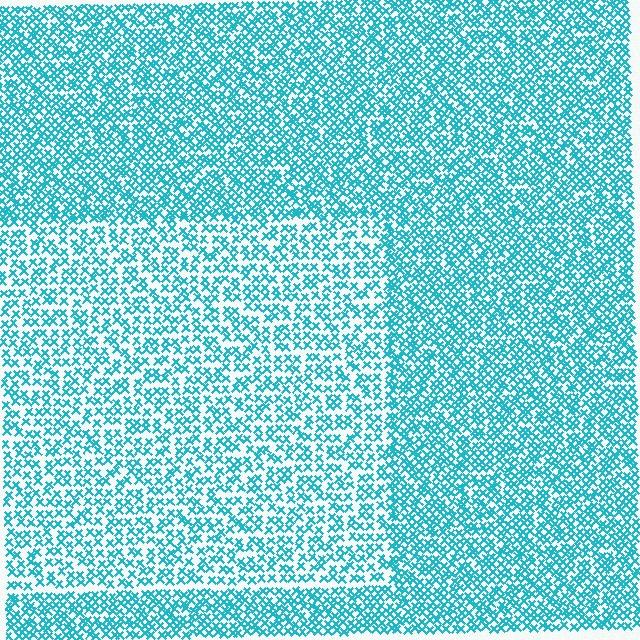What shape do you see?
I see a rectangle.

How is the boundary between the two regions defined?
The boundary is defined by a change in element density (approximately 1.6x ratio). All elements are the same color, size, and shape.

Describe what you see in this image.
The image contains small cyan elements arranged at two different densities. A rectangle-shaped region is visible where the elements are less densely packed than the surrounding area.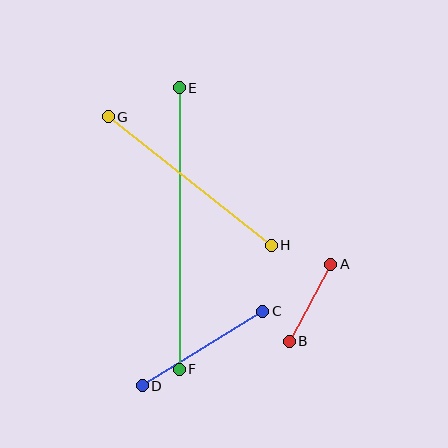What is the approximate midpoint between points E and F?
The midpoint is at approximately (179, 228) pixels.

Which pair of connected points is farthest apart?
Points E and F are farthest apart.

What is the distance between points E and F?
The distance is approximately 281 pixels.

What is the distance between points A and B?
The distance is approximately 87 pixels.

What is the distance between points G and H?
The distance is approximately 208 pixels.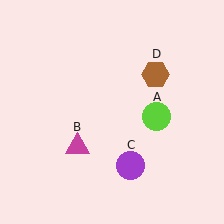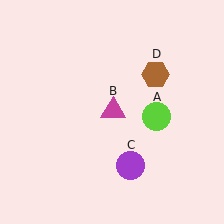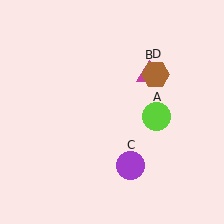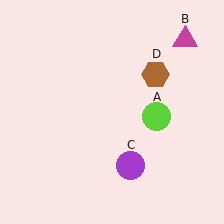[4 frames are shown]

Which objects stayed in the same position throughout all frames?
Lime circle (object A) and purple circle (object C) and brown hexagon (object D) remained stationary.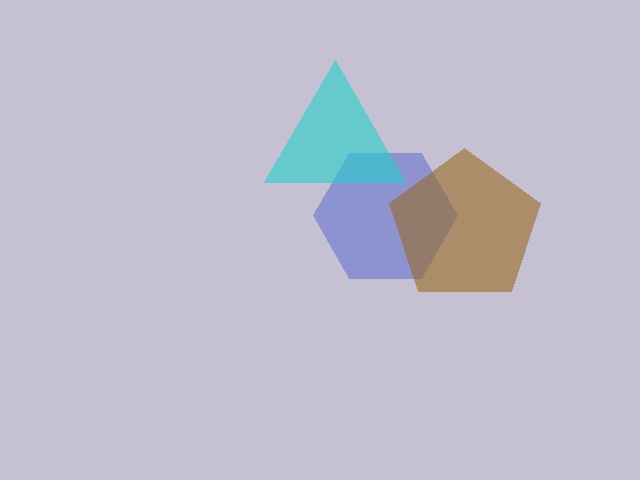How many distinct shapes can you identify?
There are 3 distinct shapes: a blue hexagon, a cyan triangle, a brown pentagon.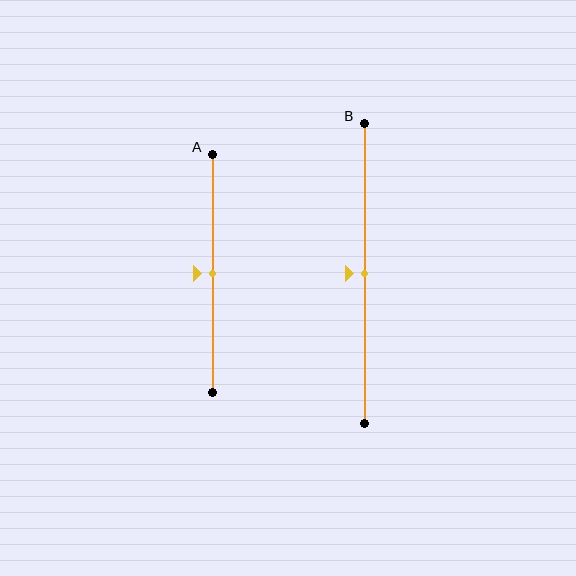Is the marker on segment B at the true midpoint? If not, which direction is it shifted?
Yes, the marker on segment B is at the true midpoint.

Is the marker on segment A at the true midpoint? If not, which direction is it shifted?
Yes, the marker on segment A is at the true midpoint.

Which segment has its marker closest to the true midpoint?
Segment A has its marker closest to the true midpoint.